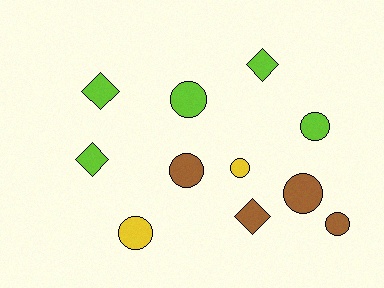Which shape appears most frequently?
Circle, with 7 objects.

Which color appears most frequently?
Lime, with 5 objects.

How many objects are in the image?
There are 11 objects.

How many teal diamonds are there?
There are no teal diamonds.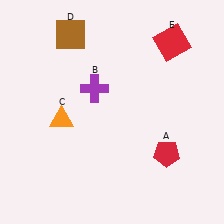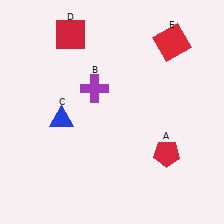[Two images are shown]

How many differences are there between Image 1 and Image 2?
There are 2 differences between the two images.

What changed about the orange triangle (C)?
In Image 1, C is orange. In Image 2, it changed to blue.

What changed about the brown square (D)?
In Image 1, D is brown. In Image 2, it changed to red.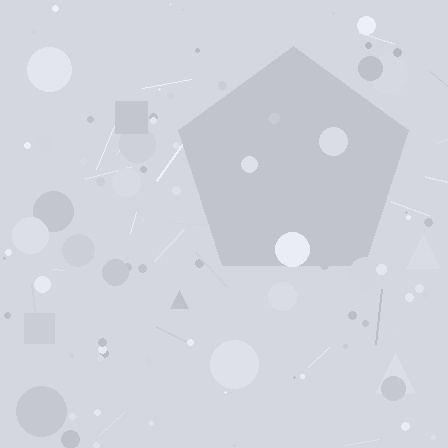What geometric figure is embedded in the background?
A pentagon is embedded in the background.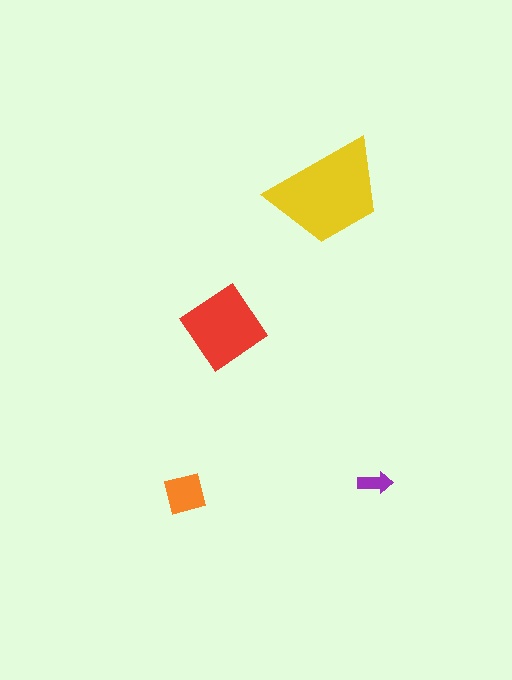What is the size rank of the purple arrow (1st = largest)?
4th.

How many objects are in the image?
There are 4 objects in the image.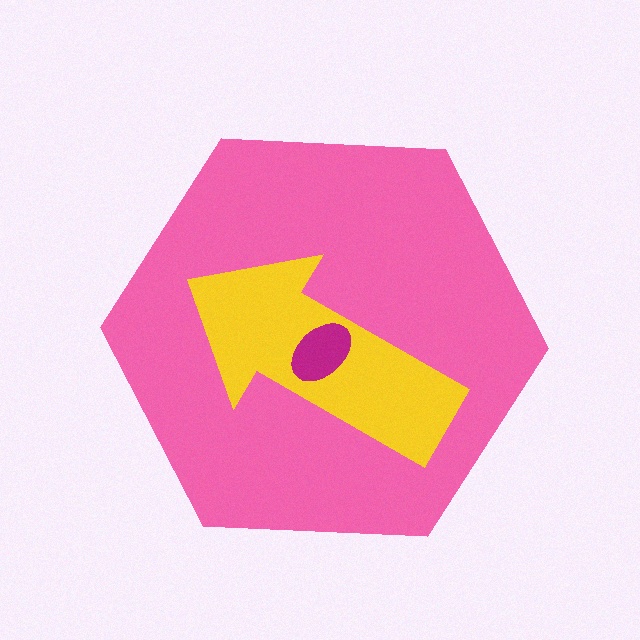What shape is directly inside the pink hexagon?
The yellow arrow.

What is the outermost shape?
The pink hexagon.